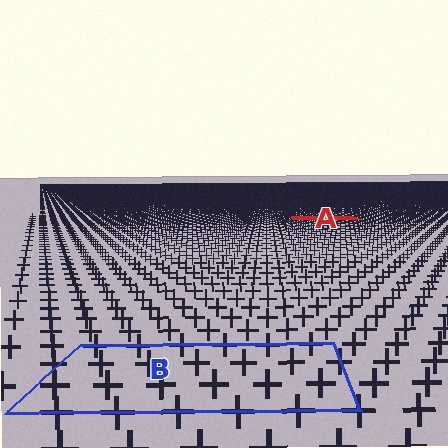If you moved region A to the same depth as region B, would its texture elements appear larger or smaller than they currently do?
They would appear larger. At a closer depth, the same texture elements are projected at a bigger on-screen size.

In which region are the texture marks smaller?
The texture marks are smaller in region A, because it is farther away.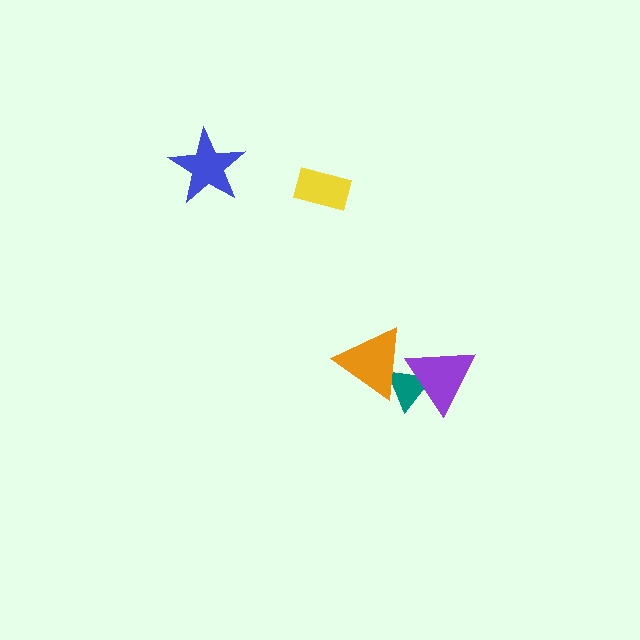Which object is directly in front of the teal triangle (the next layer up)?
The orange triangle is directly in front of the teal triangle.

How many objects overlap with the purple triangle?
2 objects overlap with the purple triangle.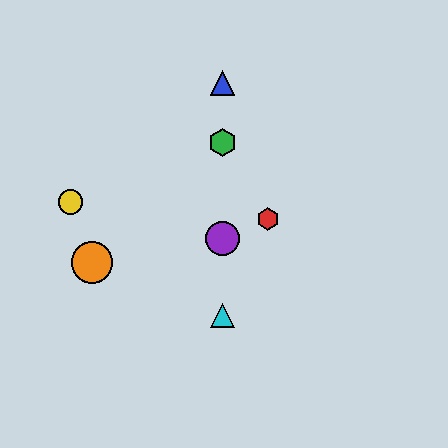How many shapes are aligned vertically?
4 shapes (the blue triangle, the green hexagon, the purple circle, the cyan triangle) are aligned vertically.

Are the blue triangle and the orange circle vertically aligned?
No, the blue triangle is at x≈223 and the orange circle is at x≈92.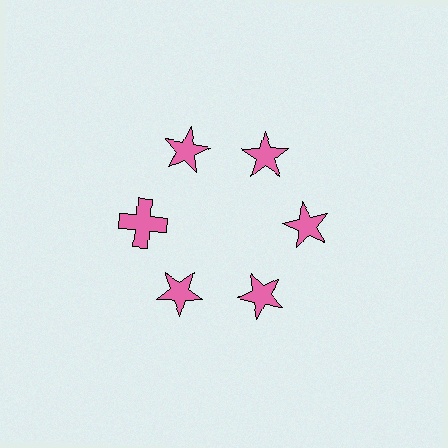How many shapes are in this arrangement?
There are 6 shapes arranged in a ring pattern.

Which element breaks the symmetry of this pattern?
The pink cross at roughly the 9 o'clock position breaks the symmetry. All other shapes are pink stars.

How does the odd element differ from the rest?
It has a different shape: cross instead of star.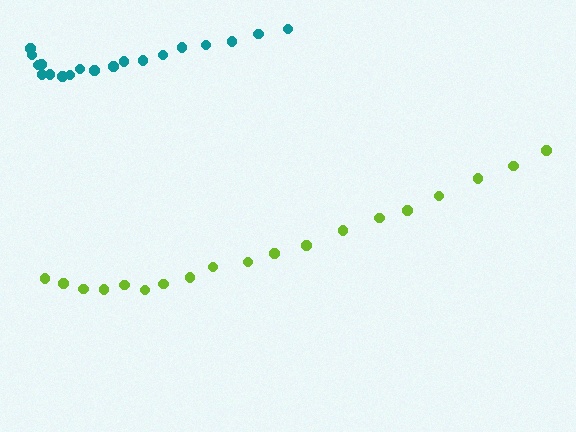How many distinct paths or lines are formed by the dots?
There are 2 distinct paths.